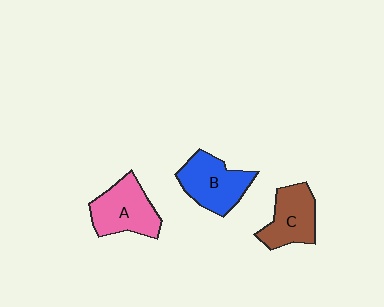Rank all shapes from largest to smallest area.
From largest to smallest: A (pink), B (blue), C (brown).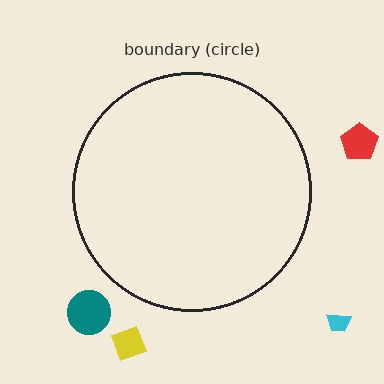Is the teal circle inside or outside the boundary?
Outside.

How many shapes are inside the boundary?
0 inside, 4 outside.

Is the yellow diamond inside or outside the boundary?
Outside.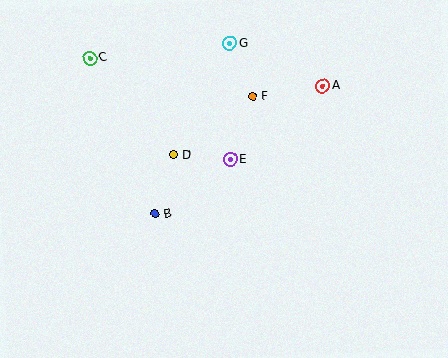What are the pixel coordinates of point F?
Point F is at (253, 97).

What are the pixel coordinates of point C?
Point C is at (90, 58).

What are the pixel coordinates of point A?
Point A is at (323, 86).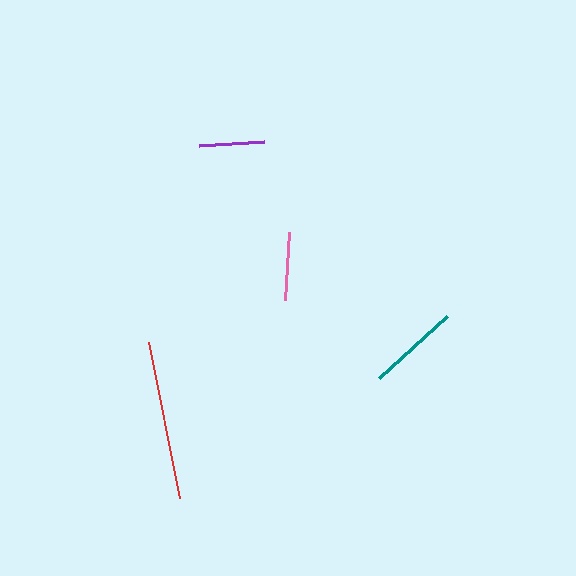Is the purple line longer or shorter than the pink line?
The pink line is longer than the purple line.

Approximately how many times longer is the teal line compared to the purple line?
The teal line is approximately 1.4 times the length of the purple line.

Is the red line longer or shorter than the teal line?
The red line is longer than the teal line.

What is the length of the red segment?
The red segment is approximately 159 pixels long.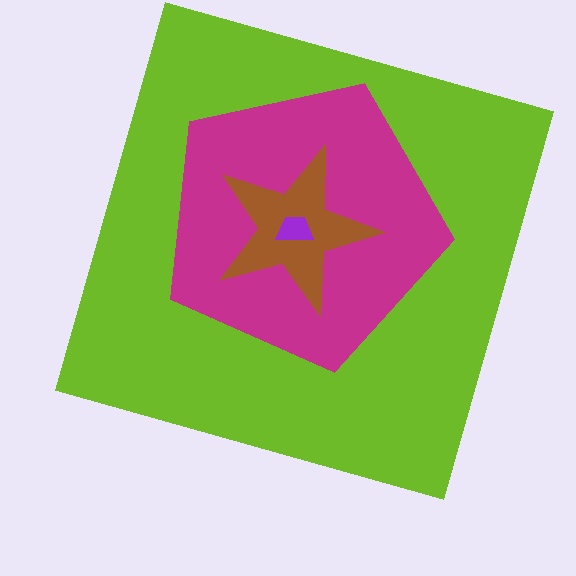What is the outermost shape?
The lime square.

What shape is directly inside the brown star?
The purple trapezoid.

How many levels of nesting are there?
4.